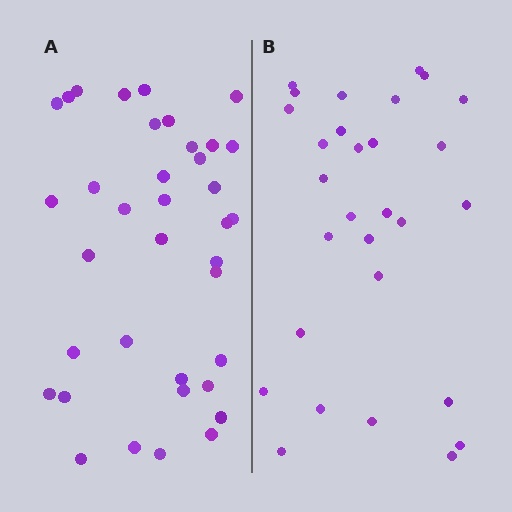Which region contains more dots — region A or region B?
Region A (the left region) has more dots.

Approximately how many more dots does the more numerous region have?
Region A has roughly 8 or so more dots than region B.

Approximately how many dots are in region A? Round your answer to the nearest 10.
About 40 dots. (The exact count is 37, which rounds to 40.)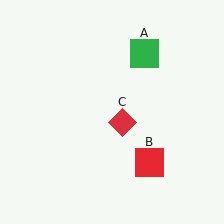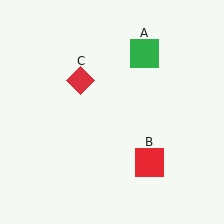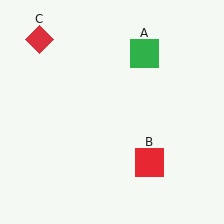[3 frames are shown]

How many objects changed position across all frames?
1 object changed position: red diamond (object C).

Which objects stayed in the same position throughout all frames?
Green square (object A) and red square (object B) remained stationary.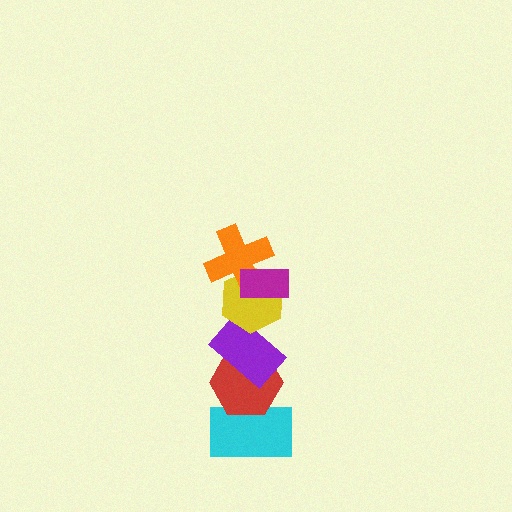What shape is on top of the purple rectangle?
The yellow hexagon is on top of the purple rectangle.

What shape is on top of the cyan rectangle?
The red hexagon is on top of the cyan rectangle.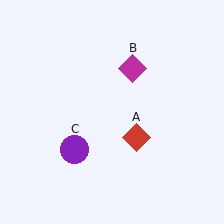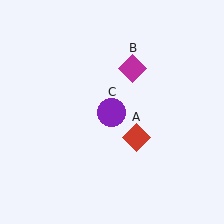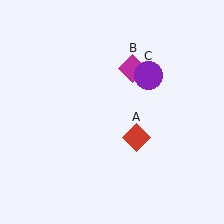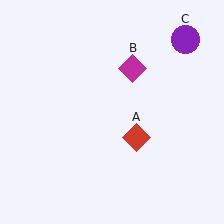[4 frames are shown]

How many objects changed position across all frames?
1 object changed position: purple circle (object C).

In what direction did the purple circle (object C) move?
The purple circle (object C) moved up and to the right.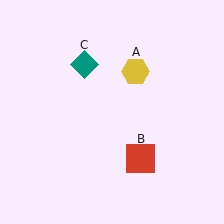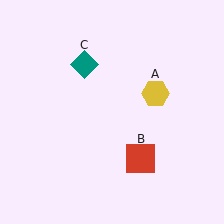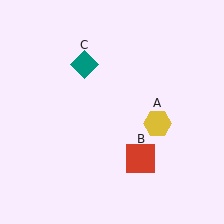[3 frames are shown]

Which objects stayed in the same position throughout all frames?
Red square (object B) and teal diamond (object C) remained stationary.